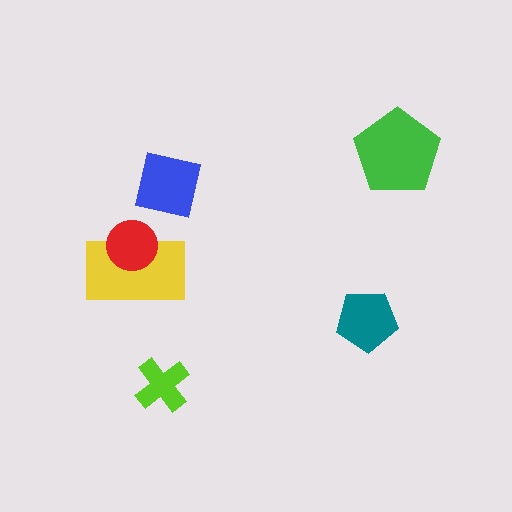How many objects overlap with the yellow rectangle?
1 object overlaps with the yellow rectangle.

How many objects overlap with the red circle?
1 object overlaps with the red circle.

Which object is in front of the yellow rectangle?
The red circle is in front of the yellow rectangle.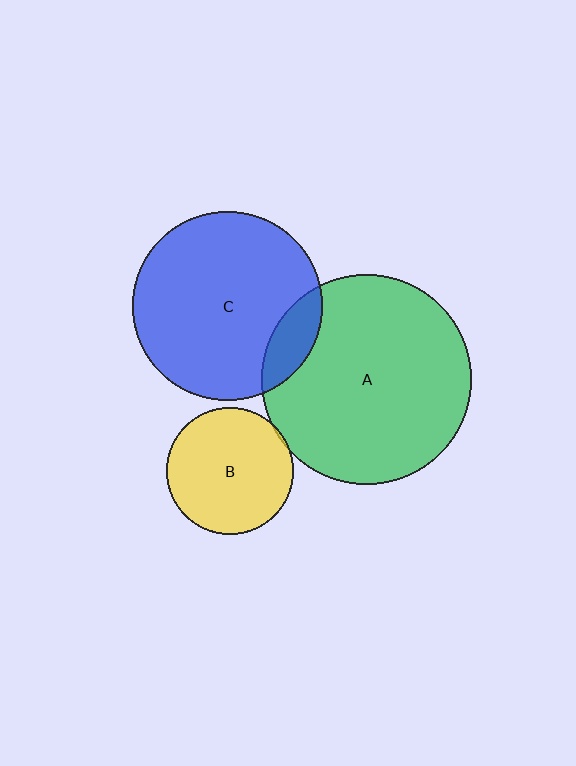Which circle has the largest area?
Circle A (green).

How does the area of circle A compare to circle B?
Approximately 2.7 times.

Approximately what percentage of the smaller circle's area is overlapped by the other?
Approximately 15%.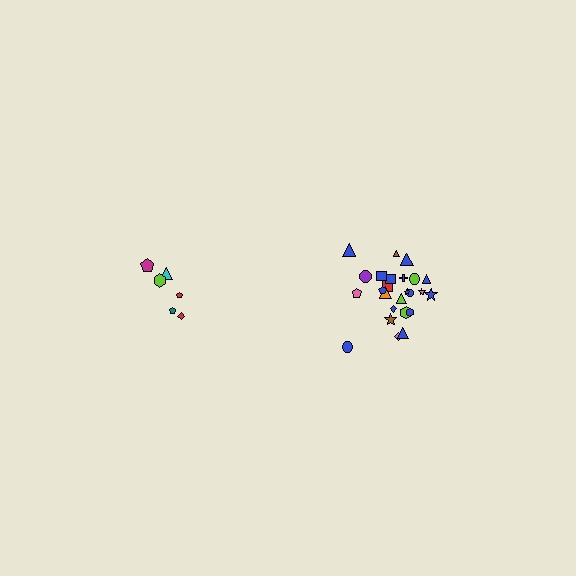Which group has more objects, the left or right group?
The right group.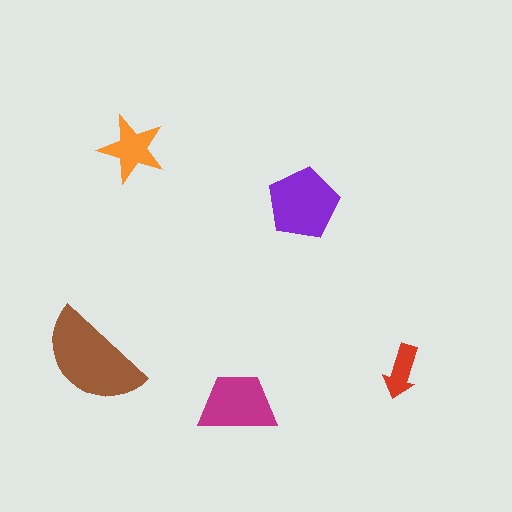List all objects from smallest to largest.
The red arrow, the orange star, the magenta trapezoid, the purple pentagon, the brown semicircle.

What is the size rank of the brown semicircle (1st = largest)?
1st.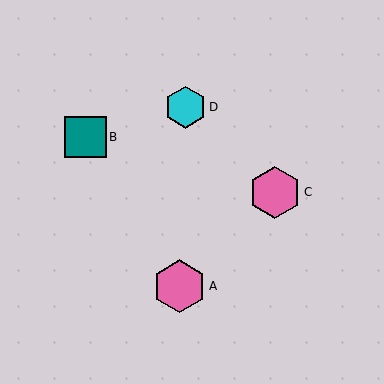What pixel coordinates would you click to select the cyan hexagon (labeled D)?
Click at (185, 107) to select the cyan hexagon D.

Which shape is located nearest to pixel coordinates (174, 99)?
The cyan hexagon (labeled D) at (185, 107) is nearest to that location.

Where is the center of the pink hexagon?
The center of the pink hexagon is at (179, 286).